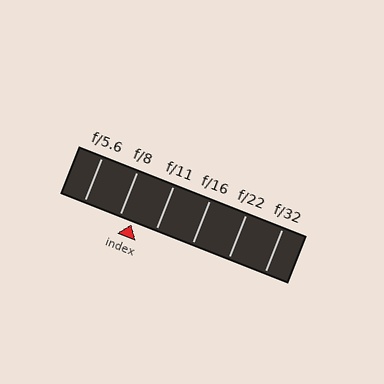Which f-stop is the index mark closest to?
The index mark is closest to f/8.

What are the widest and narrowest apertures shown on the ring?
The widest aperture shown is f/5.6 and the narrowest is f/32.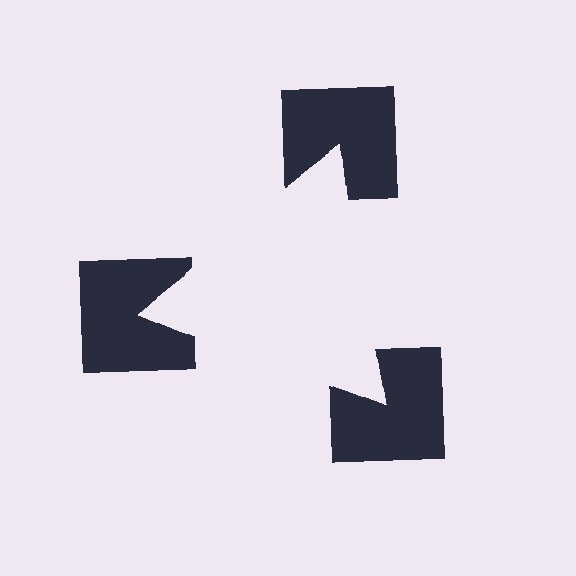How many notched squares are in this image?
There are 3 — one at each vertex of the illusory triangle.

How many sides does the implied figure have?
3 sides.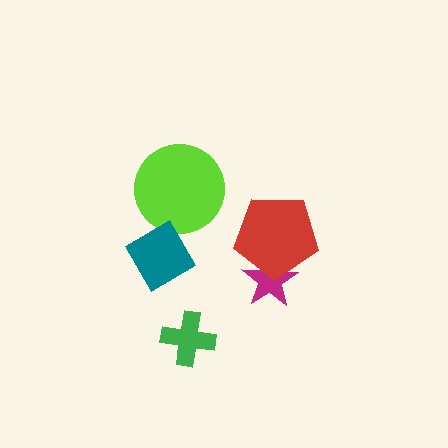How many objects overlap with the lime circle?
0 objects overlap with the lime circle.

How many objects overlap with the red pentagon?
1 object overlaps with the red pentagon.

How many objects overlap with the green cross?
0 objects overlap with the green cross.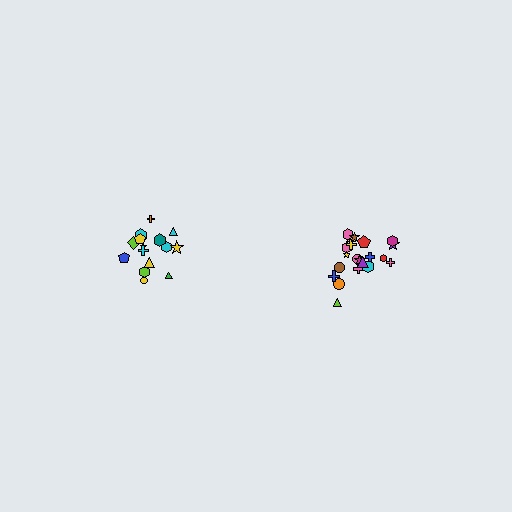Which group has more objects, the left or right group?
The right group.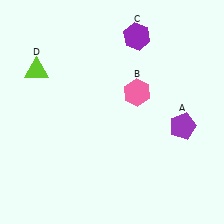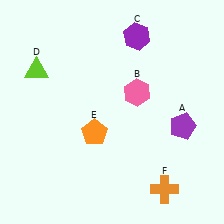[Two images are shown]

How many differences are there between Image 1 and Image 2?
There are 2 differences between the two images.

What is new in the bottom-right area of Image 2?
An orange cross (F) was added in the bottom-right area of Image 2.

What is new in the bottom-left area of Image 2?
An orange pentagon (E) was added in the bottom-left area of Image 2.